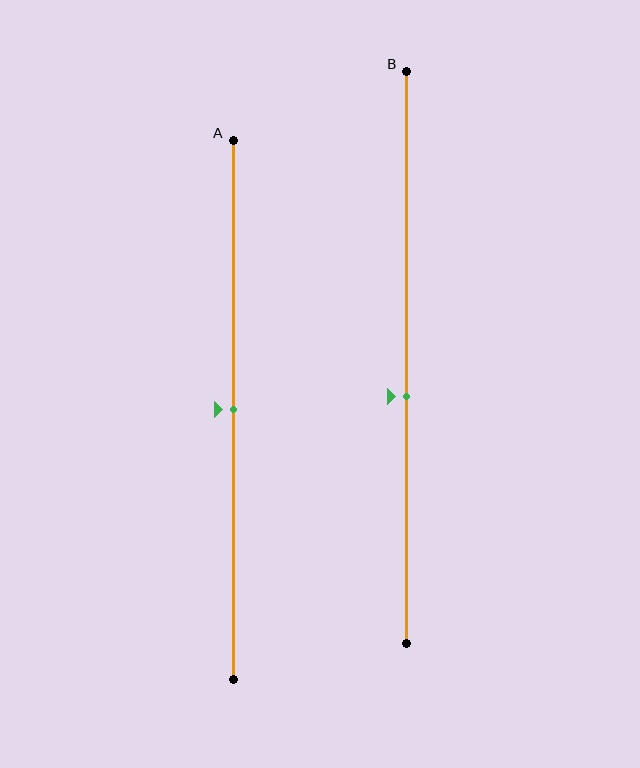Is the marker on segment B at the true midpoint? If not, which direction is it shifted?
No, the marker on segment B is shifted downward by about 7% of the segment length.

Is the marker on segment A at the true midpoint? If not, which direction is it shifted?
Yes, the marker on segment A is at the true midpoint.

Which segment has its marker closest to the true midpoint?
Segment A has its marker closest to the true midpoint.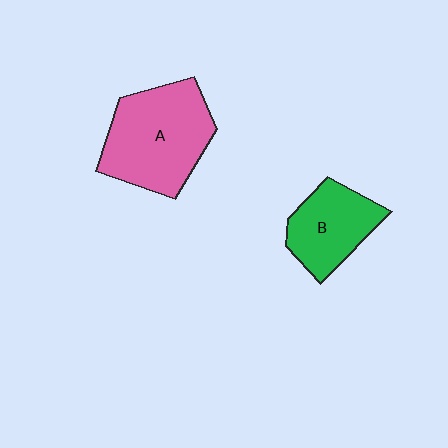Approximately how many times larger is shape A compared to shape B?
Approximately 1.6 times.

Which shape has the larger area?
Shape A (pink).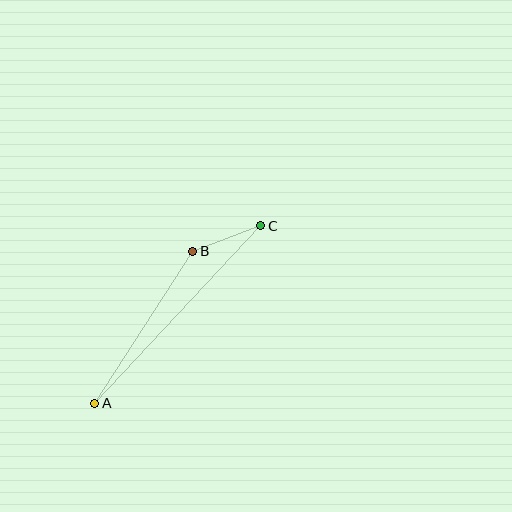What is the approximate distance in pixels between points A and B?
The distance between A and B is approximately 181 pixels.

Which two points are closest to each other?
Points B and C are closest to each other.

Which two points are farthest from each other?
Points A and C are farthest from each other.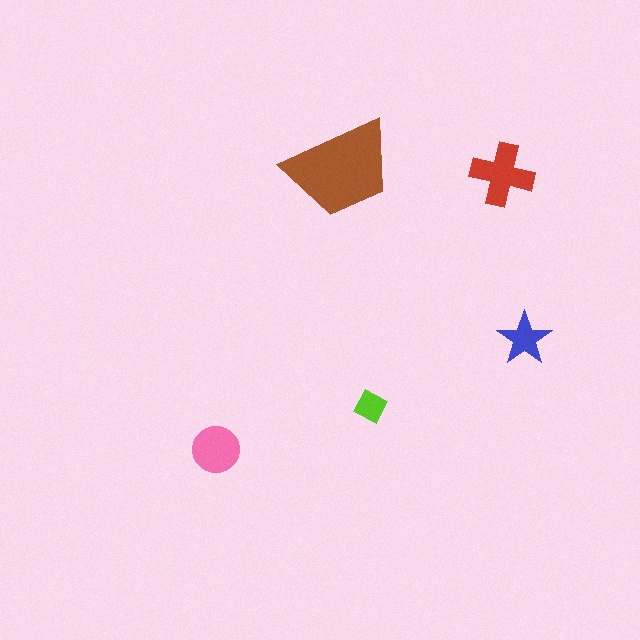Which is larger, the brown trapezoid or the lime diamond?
The brown trapezoid.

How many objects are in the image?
There are 5 objects in the image.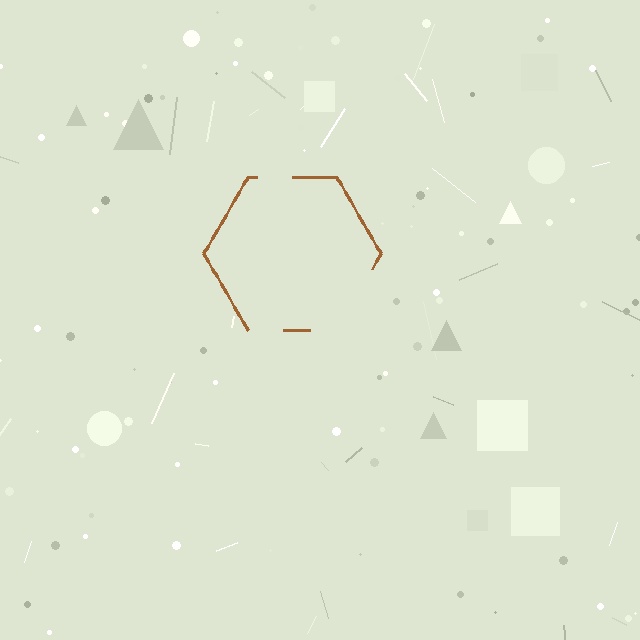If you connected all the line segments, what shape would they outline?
They would outline a hexagon.